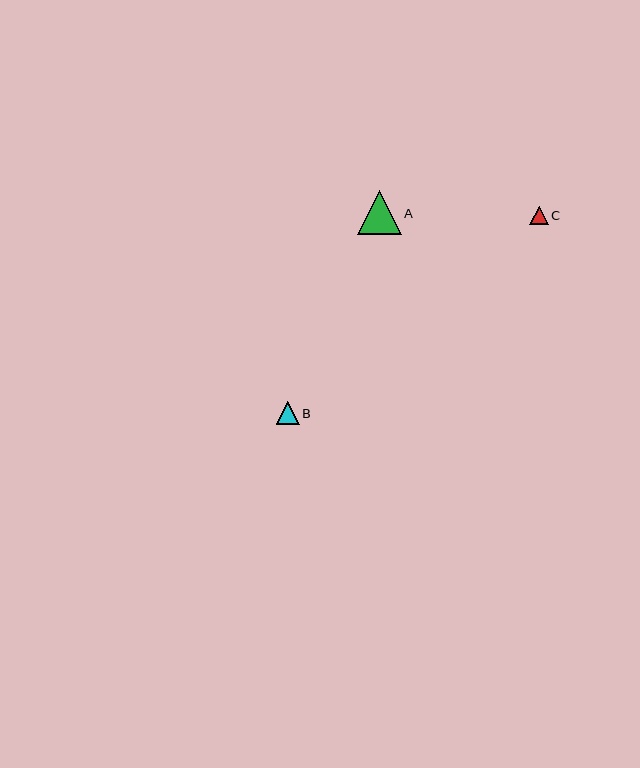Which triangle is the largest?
Triangle A is the largest with a size of approximately 44 pixels.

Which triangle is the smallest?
Triangle C is the smallest with a size of approximately 18 pixels.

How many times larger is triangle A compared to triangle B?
Triangle A is approximately 1.9 times the size of triangle B.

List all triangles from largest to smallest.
From largest to smallest: A, B, C.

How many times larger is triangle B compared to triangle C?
Triangle B is approximately 1.3 times the size of triangle C.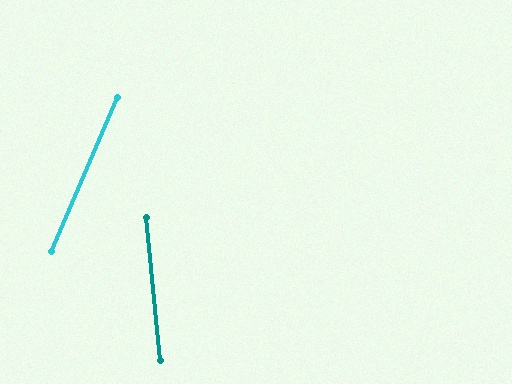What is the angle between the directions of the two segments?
Approximately 28 degrees.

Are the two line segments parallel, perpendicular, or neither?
Neither parallel nor perpendicular — they differ by about 28°.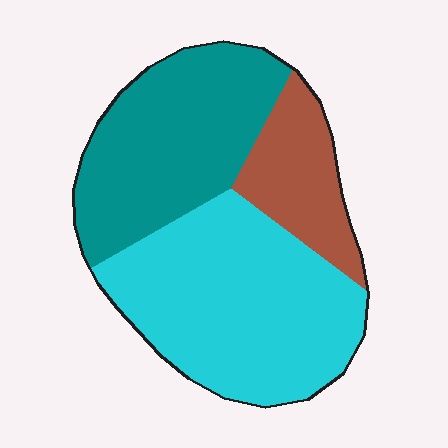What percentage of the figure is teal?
Teal takes up between a third and a half of the figure.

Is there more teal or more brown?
Teal.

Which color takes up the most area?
Cyan, at roughly 45%.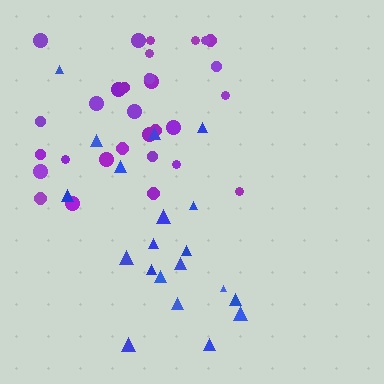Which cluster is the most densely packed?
Purple.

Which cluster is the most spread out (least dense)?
Blue.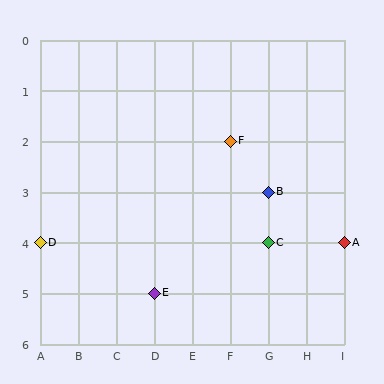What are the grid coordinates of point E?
Point E is at grid coordinates (D, 5).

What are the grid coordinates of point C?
Point C is at grid coordinates (G, 4).